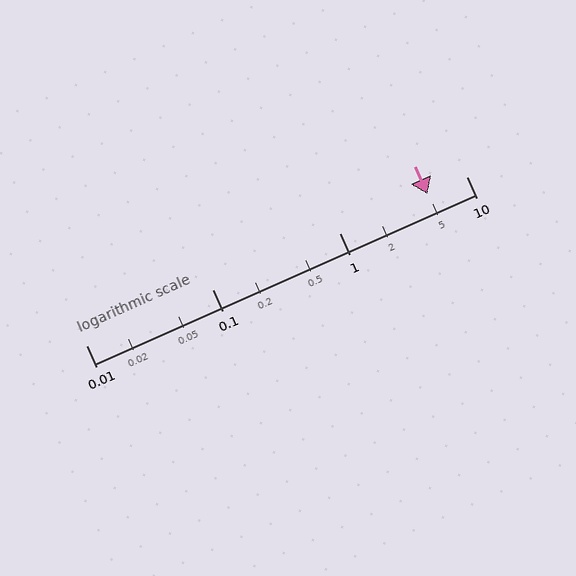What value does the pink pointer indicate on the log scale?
The pointer indicates approximately 4.9.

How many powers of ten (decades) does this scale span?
The scale spans 3 decades, from 0.01 to 10.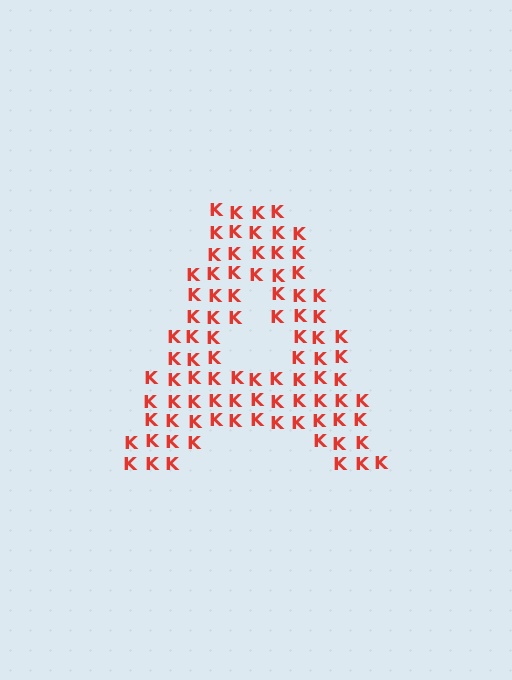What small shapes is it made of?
It is made of small letter K's.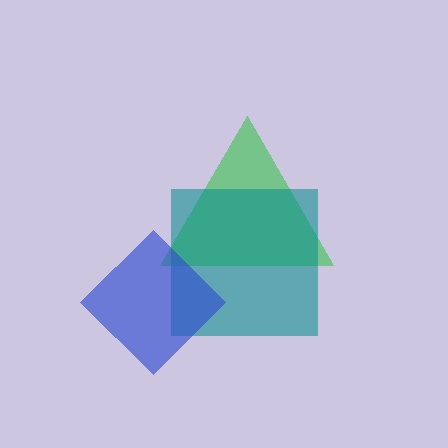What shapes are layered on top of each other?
The layered shapes are: a green triangle, a teal square, a blue diamond.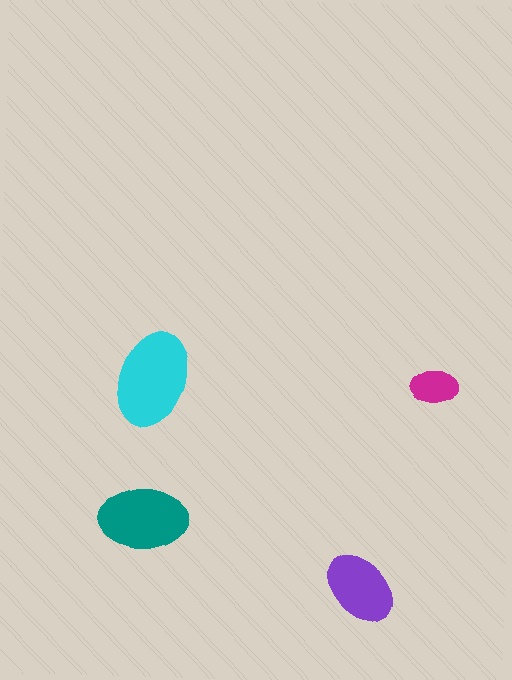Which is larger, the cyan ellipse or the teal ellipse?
The cyan one.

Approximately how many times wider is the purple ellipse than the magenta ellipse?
About 1.5 times wider.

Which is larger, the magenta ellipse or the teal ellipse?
The teal one.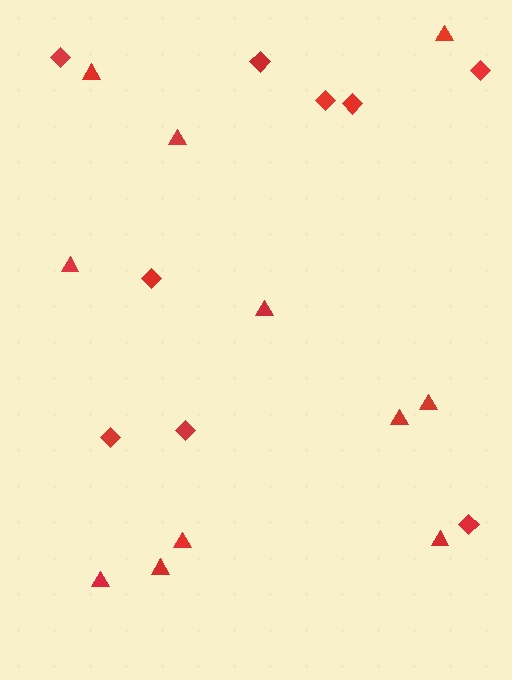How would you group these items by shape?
There are 2 groups: one group of triangles (11) and one group of diamonds (9).